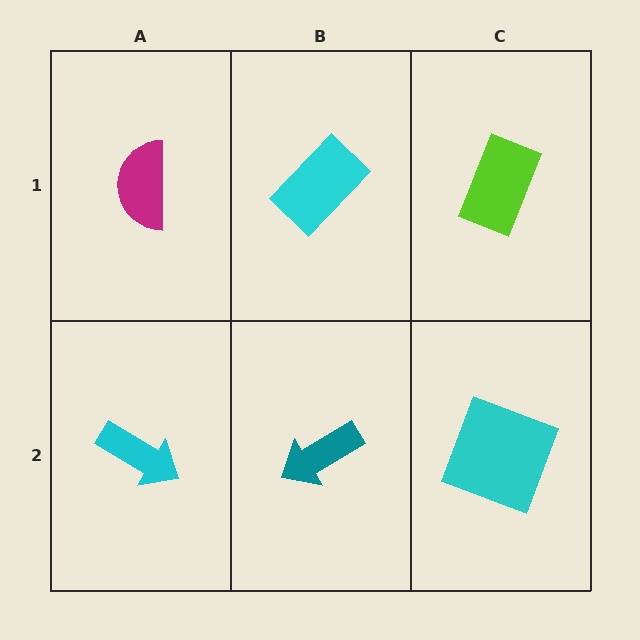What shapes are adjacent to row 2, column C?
A lime rectangle (row 1, column C), a teal arrow (row 2, column B).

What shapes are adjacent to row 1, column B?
A teal arrow (row 2, column B), a magenta semicircle (row 1, column A), a lime rectangle (row 1, column C).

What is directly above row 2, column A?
A magenta semicircle.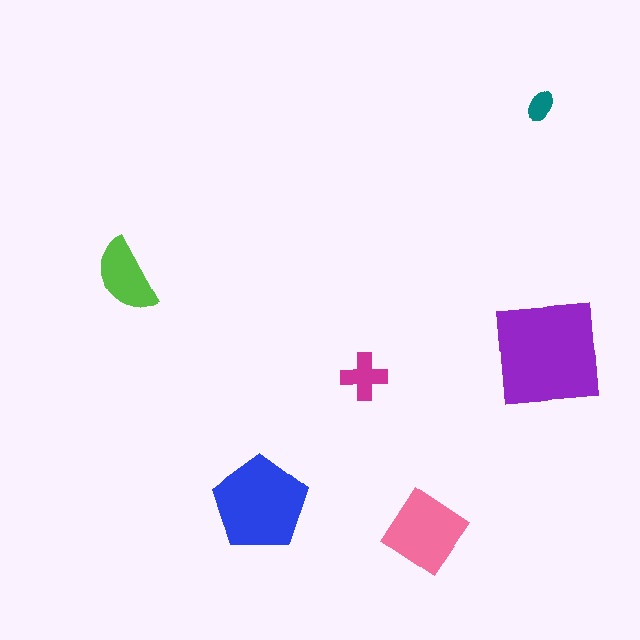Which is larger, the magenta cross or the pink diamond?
The pink diamond.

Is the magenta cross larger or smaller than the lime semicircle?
Smaller.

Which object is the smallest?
The teal ellipse.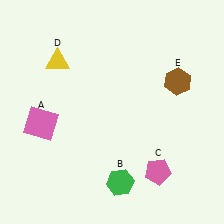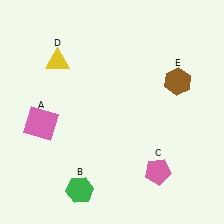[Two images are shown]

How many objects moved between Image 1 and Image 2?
1 object moved between the two images.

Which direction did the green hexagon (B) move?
The green hexagon (B) moved left.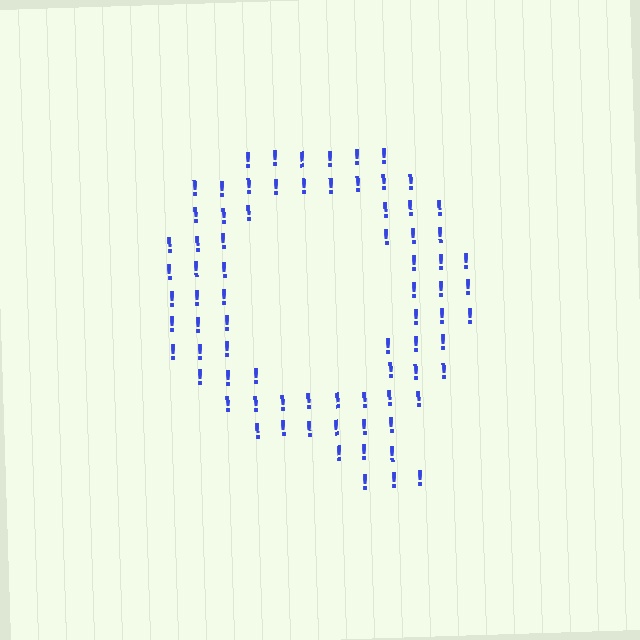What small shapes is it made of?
It is made of small exclamation marks.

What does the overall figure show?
The overall figure shows the letter Q.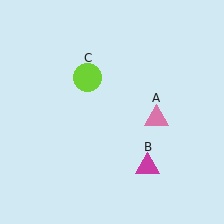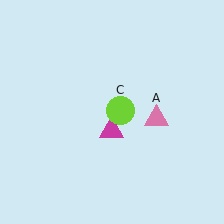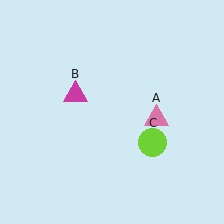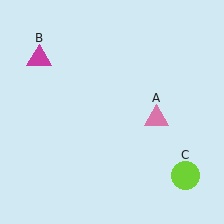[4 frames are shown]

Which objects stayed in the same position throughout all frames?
Pink triangle (object A) remained stationary.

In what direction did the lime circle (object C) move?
The lime circle (object C) moved down and to the right.